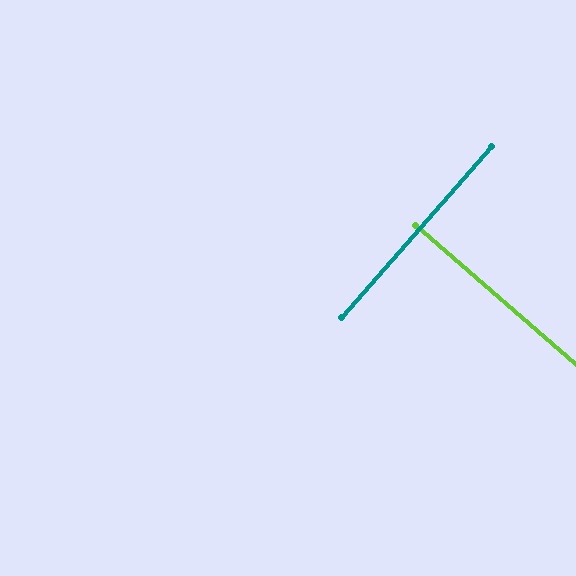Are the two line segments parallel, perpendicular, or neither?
Perpendicular — they meet at approximately 90°.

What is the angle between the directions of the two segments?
Approximately 90 degrees.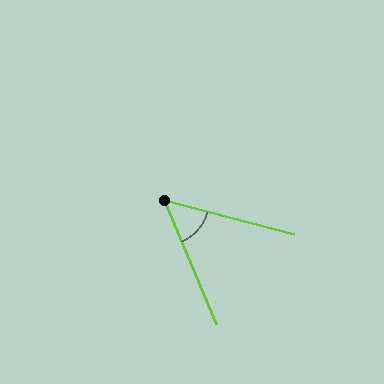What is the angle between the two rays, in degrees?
Approximately 53 degrees.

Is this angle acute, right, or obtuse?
It is acute.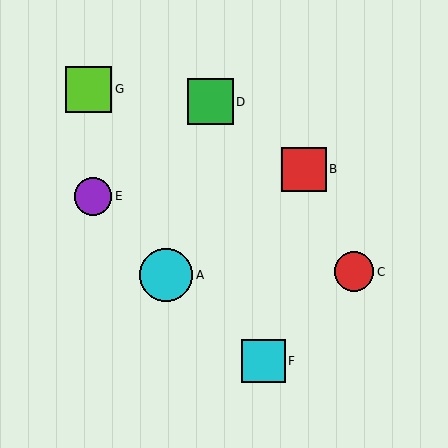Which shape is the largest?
The cyan circle (labeled A) is the largest.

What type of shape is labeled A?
Shape A is a cyan circle.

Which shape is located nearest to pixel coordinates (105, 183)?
The purple circle (labeled E) at (93, 196) is nearest to that location.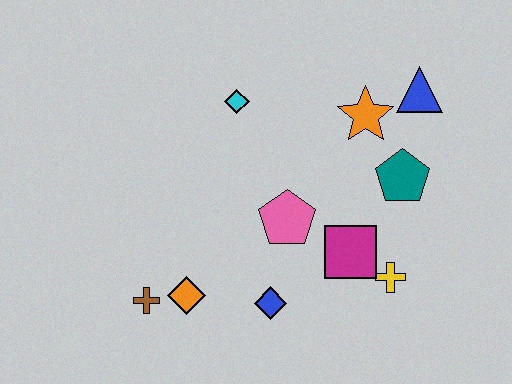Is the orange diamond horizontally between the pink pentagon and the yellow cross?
No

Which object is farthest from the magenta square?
The brown cross is farthest from the magenta square.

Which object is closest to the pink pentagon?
The magenta square is closest to the pink pentagon.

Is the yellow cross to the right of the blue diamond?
Yes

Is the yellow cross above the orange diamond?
Yes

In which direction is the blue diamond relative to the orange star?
The blue diamond is below the orange star.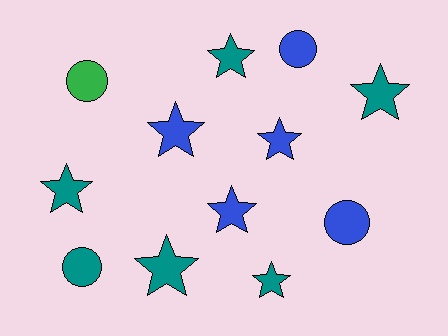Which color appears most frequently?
Teal, with 6 objects.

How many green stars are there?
There are no green stars.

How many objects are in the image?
There are 12 objects.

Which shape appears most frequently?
Star, with 8 objects.